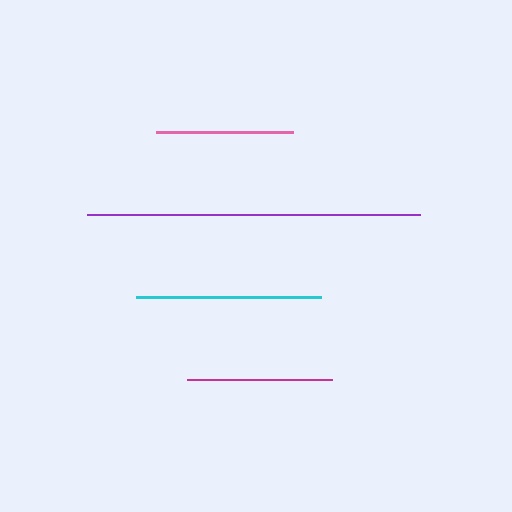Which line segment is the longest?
The purple line is the longest at approximately 333 pixels.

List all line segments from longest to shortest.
From longest to shortest: purple, cyan, magenta, pink.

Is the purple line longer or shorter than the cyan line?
The purple line is longer than the cyan line.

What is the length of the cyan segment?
The cyan segment is approximately 185 pixels long.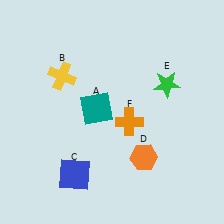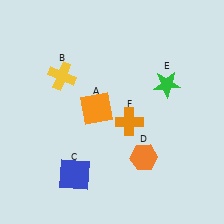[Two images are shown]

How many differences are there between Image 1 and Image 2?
There is 1 difference between the two images.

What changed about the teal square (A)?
In Image 1, A is teal. In Image 2, it changed to orange.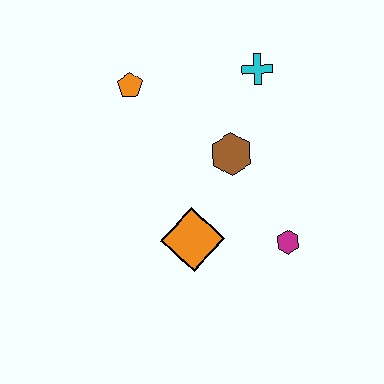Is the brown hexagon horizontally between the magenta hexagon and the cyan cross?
No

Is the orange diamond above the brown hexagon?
No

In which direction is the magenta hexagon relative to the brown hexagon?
The magenta hexagon is below the brown hexagon.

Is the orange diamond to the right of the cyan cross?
No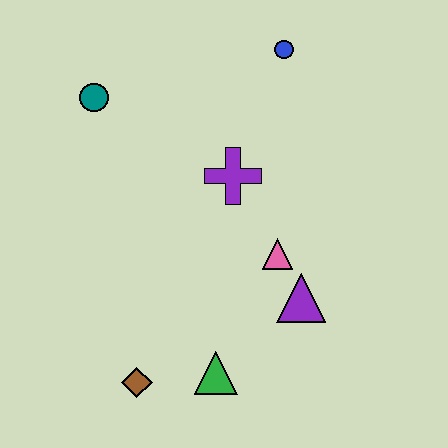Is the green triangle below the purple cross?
Yes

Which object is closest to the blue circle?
The purple cross is closest to the blue circle.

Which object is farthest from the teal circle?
The green triangle is farthest from the teal circle.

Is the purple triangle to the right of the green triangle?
Yes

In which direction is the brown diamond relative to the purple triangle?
The brown diamond is to the left of the purple triangle.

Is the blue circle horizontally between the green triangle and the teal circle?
No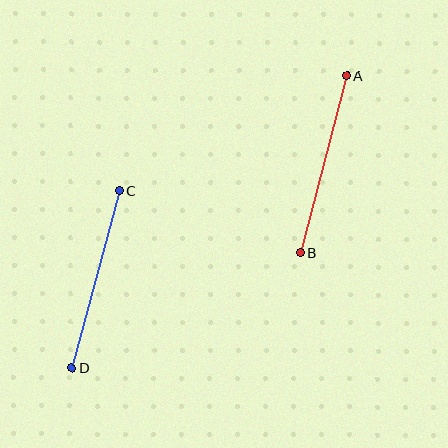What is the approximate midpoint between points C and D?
The midpoint is at approximately (95, 279) pixels.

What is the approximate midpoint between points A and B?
The midpoint is at approximately (324, 164) pixels.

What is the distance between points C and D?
The distance is approximately 184 pixels.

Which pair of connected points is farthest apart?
Points C and D are farthest apart.